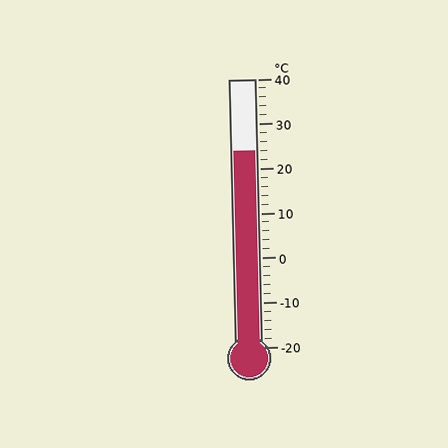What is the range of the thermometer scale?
The thermometer scale ranges from -20°C to 40°C.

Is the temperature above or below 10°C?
The temperature is above 10°C.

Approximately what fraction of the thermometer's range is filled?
The thermometer is filled to approximately 75% of its range.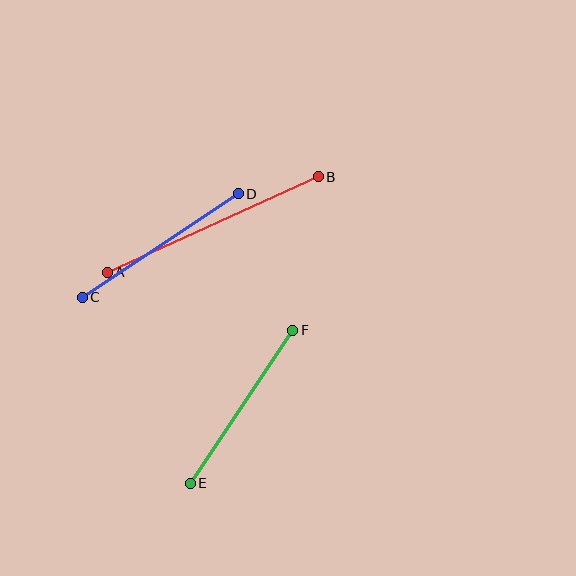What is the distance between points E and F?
The distance is approximately 184 pixels.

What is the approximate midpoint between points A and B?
The midpoint is at approximately (213, 224) pixels.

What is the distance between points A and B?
The distance is approximately 232 pixels.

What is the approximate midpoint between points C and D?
The midpoint is at approximately (160, 245) pixels.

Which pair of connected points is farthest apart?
Points A and B are farthest apart.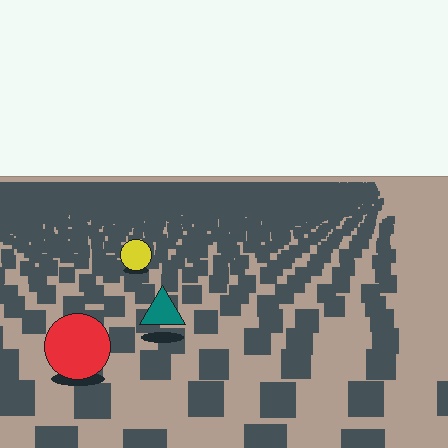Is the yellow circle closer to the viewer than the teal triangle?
No. The teal triangle is closer — you can tell from the texture gradient: the ground texture is coarser near it.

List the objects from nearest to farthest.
From nearest to farthest: the red circle, the teal triangle, the yellow circle.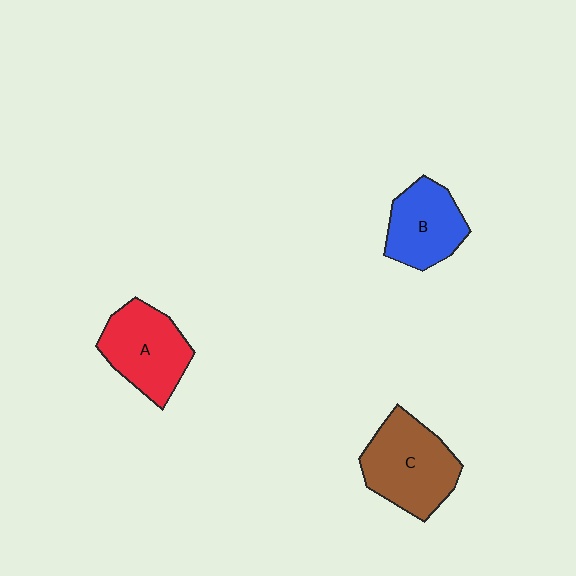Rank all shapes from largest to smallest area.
From largest to smallest: C (brown), A (red), B (blue).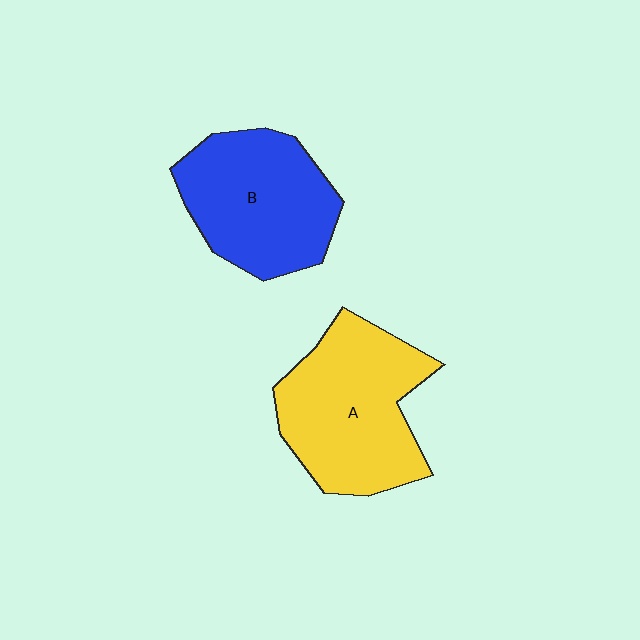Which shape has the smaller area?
Shape B (blue).